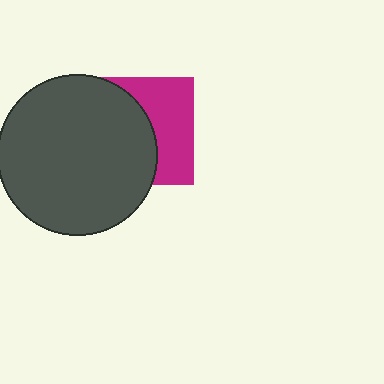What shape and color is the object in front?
The object in front is a dark gray circle.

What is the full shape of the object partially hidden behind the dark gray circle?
The partially hidden object is a magenta square.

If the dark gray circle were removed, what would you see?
You would see the complete magenta square.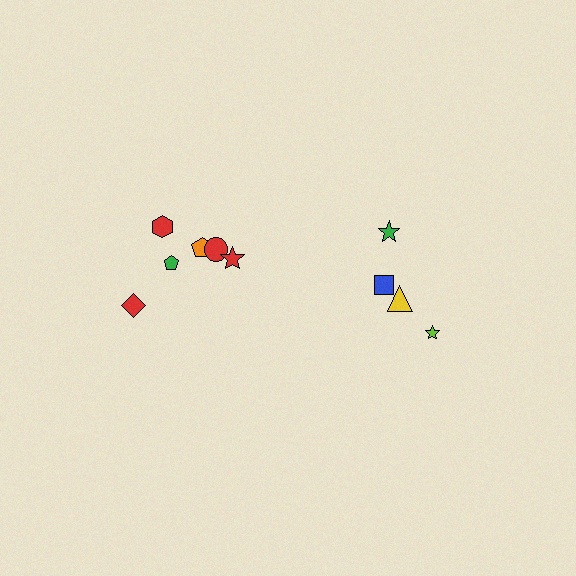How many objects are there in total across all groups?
There are 10 objects.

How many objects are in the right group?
There are 4 objects.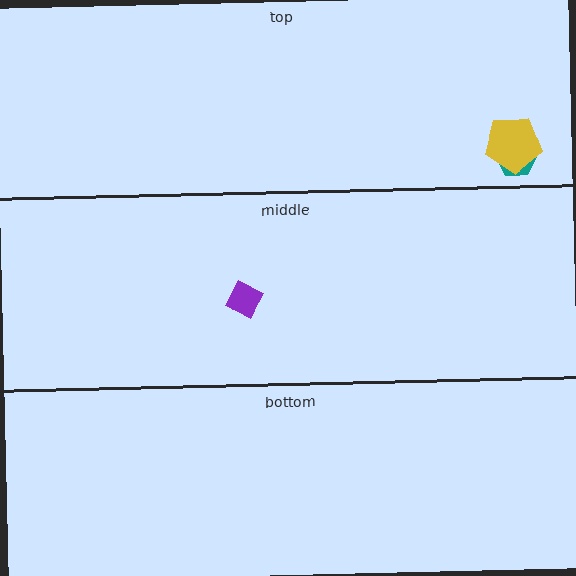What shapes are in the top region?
The teal hexagon, the yellow pentagon.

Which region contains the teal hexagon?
The top region.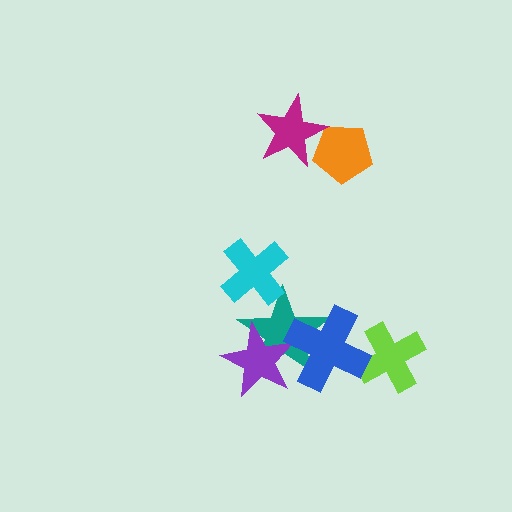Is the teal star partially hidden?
Yes, it is partially covered by another shape.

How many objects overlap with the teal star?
3 objects overlap with the teal star.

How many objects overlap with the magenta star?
1 object overlaps with the magenta star.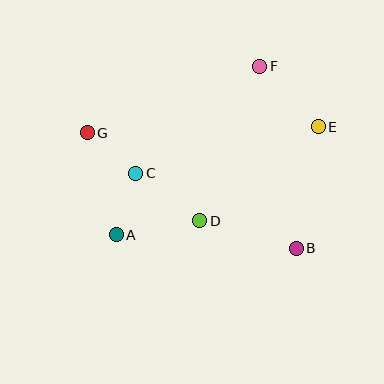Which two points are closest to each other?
Points C and G are closest to each other.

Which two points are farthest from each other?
Points B and G are farthest from each other.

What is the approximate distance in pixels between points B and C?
The distance between B and C is approximately 177 pixels.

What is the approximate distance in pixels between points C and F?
The distance between C and F is approximately 164 pixels.